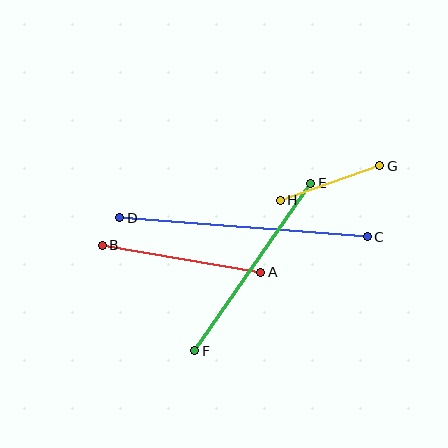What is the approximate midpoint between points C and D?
The midpoint is at approximately (243, 227) pixels.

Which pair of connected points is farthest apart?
Points C and D are farthest apart.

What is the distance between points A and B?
The distance is approximately 161 pixels.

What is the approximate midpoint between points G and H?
The midpoint is at approximately (330, 183) pixels.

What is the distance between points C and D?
The distance is approximately 248 pixels.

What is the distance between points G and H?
The distance is approximately 105 pixels.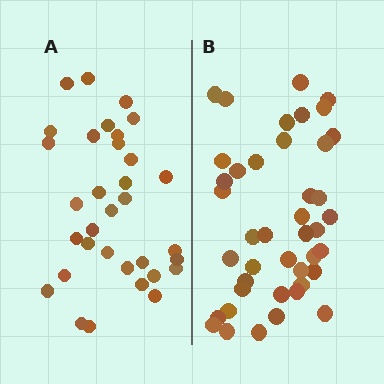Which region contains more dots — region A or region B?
Region B (the right region) has more dots.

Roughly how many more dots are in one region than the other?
Region B has roughly 8 or so more dots than region A.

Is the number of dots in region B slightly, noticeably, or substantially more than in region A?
Region B has noticeably more, but not dramatically so. The ratio is roughly 1.3 to 1.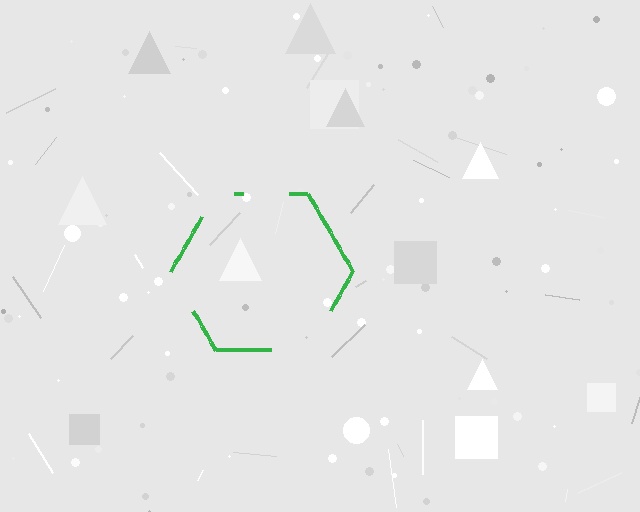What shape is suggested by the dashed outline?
The dashed outline suggests a hexagon.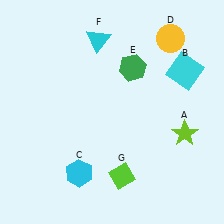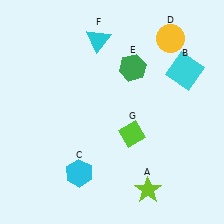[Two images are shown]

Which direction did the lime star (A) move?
The lime star (A) moved down.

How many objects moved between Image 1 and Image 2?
2 objects moved between the two images.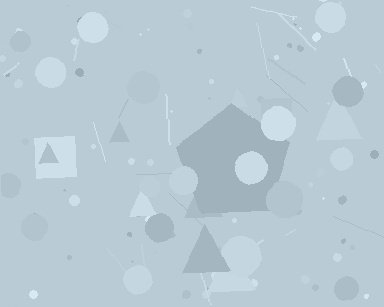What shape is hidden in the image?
A pentagon is hidden in the image.